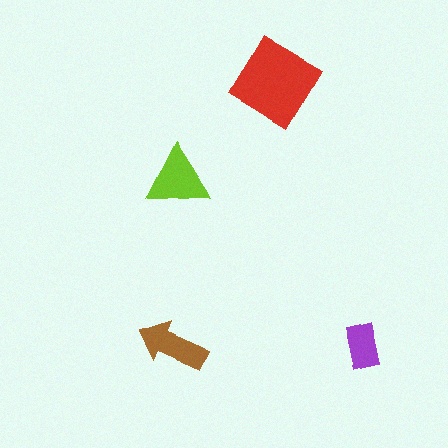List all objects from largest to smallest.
The red diamond, the lime triangle, the brown arrow, the purple rectangle.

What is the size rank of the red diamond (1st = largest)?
1st.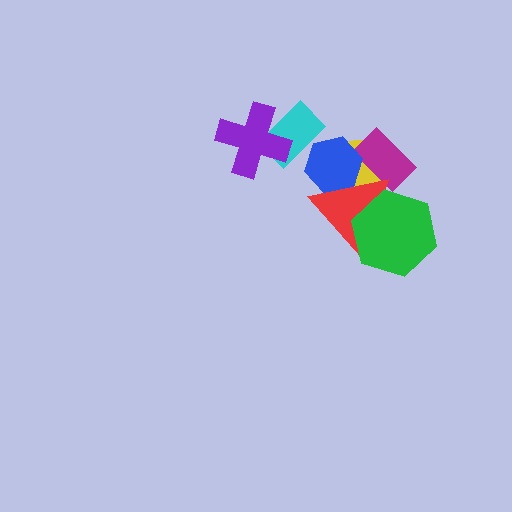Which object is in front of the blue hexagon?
The red triangle is in front of the blue hexagon.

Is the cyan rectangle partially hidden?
Yes, it is partially covered by another shape.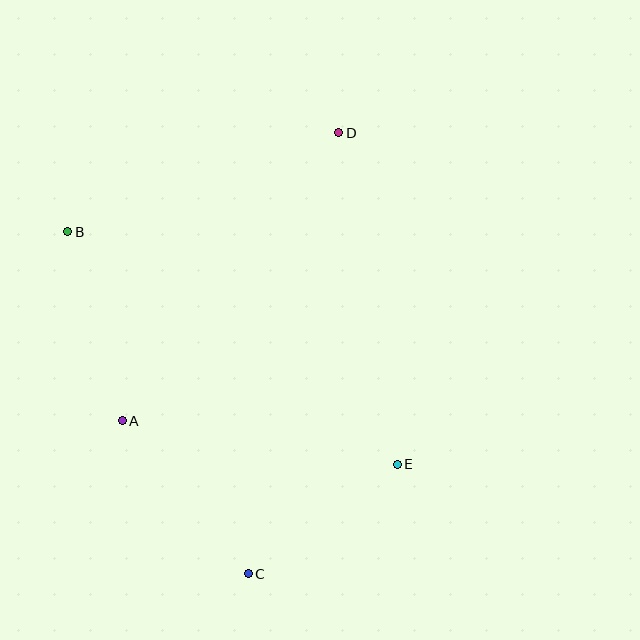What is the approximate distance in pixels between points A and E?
The distance between A and E is approximately 278 pixels.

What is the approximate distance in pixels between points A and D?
The distance between A and D is approximately 361 pixels.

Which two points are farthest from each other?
Points C and D are farthest from each other.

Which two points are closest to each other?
Points C and E are closest to each other.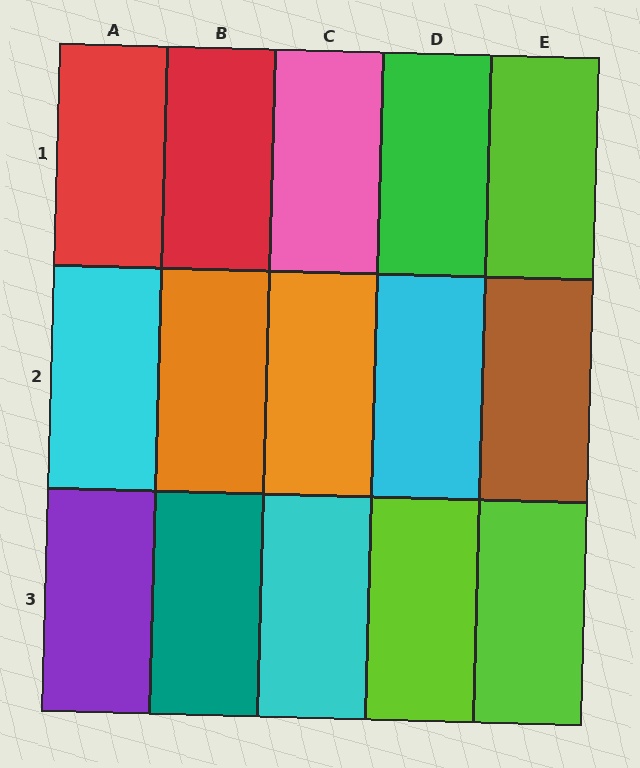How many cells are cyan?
3 cells are cyan.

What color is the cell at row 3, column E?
Lime.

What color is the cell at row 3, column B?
Teal.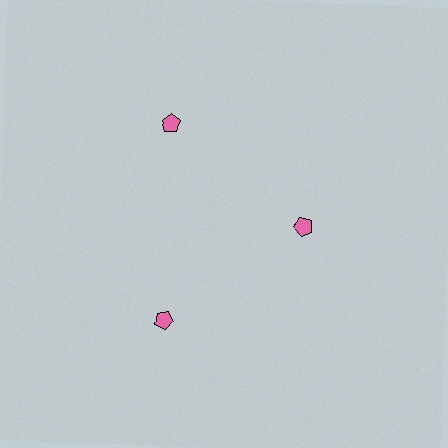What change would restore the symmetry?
The symmetry would be restored by moving it outward, back onto the ring so that all 3 pentagons sit at equal angles and equal distance from the center.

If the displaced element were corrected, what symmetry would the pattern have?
It would have 3-fold rotational symmetry — the pattern would map onto itself every 120 degrees.